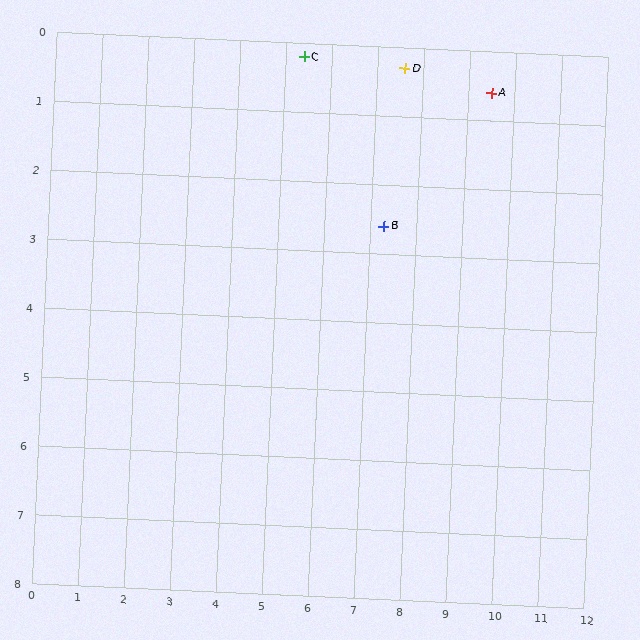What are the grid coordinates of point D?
Point D is at approximately (7.6, 0.3).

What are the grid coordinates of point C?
Point C is at approximately (5.4, 0.2).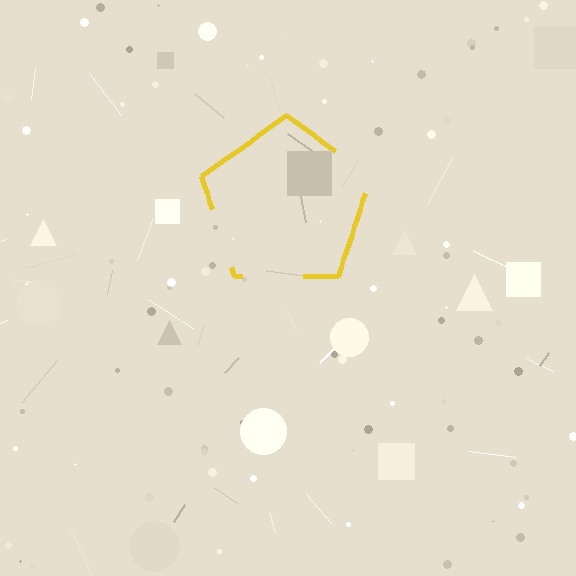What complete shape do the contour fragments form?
The contour fragments form a pentagon.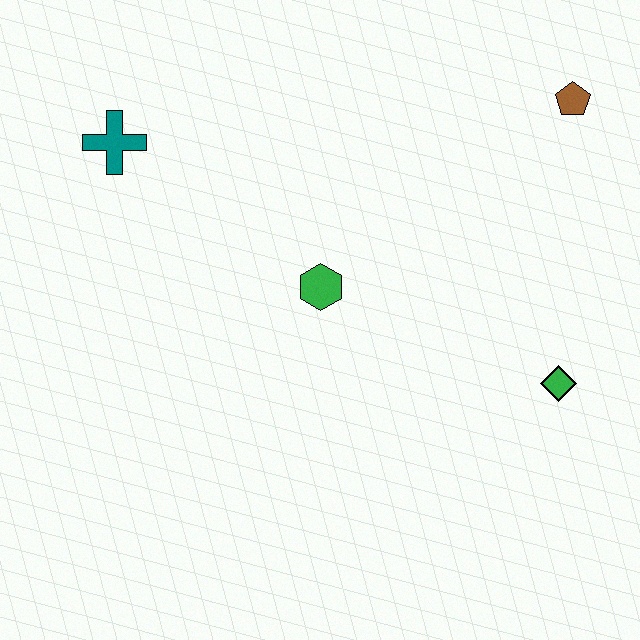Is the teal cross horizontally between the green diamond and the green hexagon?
No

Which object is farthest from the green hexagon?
The brown pentagon is farthest from the green hexagon.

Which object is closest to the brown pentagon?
The green diamond is closest to the brown pentagon.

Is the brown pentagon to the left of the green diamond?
No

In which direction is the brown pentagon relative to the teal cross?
The brown pentagon is to the right of the teal cross.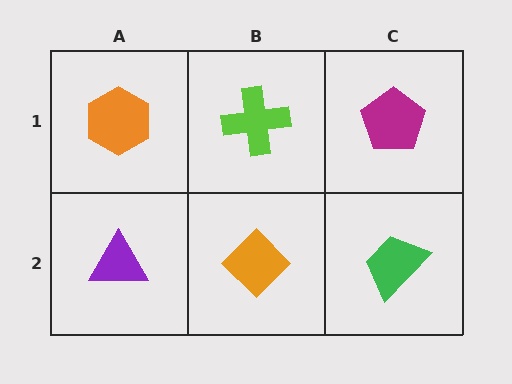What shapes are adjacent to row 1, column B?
An orange diamond (row 2, column B), an orange hexagon (row 1, column A), a magenta pentagon (row 1, column C).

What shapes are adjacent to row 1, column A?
A purple triangle (row 2, column A), a lime cross (row 1, column B).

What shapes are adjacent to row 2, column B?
A lime cross (row 1, column B), a purple triangle (row 2, column A), a green trapezoid (row 2, column C).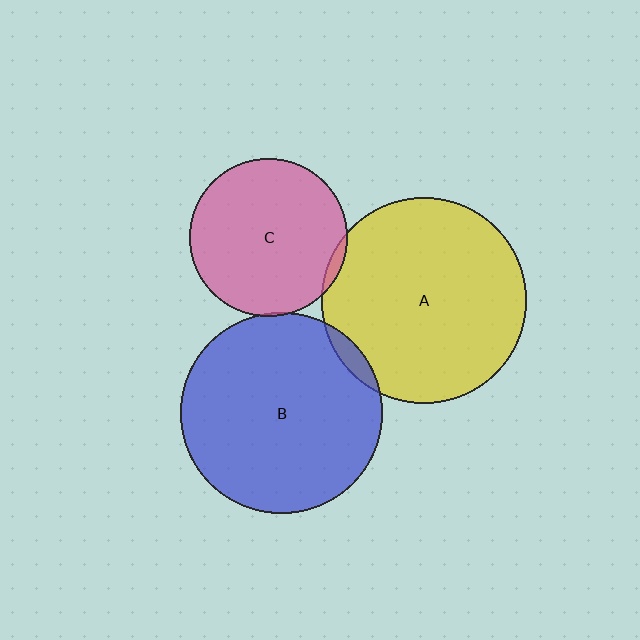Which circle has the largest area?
Circle A (yellow).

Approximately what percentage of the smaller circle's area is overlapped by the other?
Approximately 5%.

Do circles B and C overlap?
Yes.